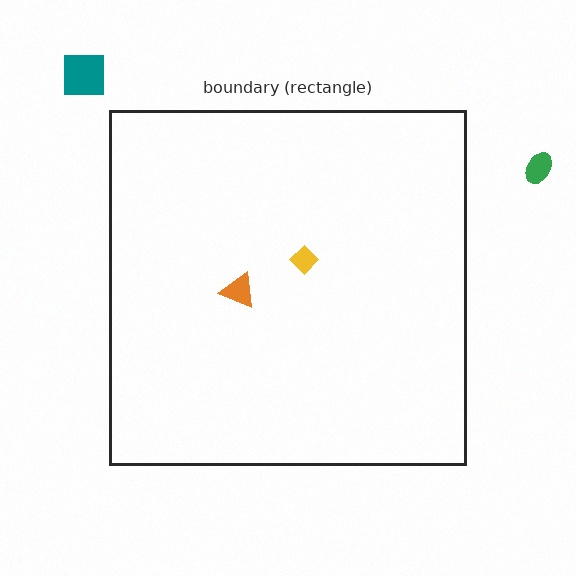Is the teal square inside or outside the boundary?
Outside.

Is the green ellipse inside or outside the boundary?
Outside.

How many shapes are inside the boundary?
2 inside, 2 outside.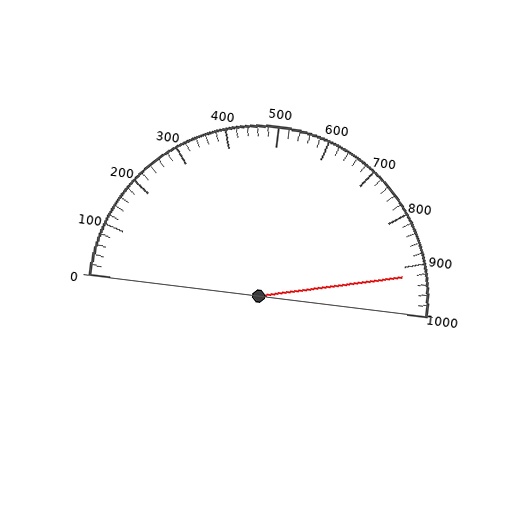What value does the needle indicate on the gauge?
The needle indicates approximately 920.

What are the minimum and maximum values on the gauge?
The gauge ranges from 0 to 1000.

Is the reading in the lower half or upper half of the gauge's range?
The reading is in the upper half of the range (0 to 1000).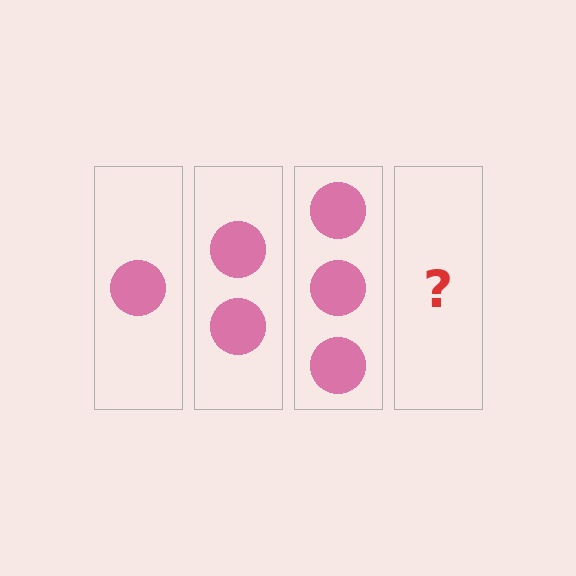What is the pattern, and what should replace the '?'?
The pattern is that each step adds one more circle. The '?' should be 4 circles.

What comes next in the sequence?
The next element should be 4 circles.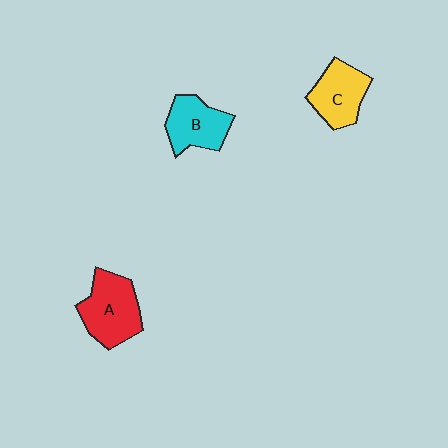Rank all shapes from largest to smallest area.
From largest to smallest: A (red), C (yellow), B (cyan).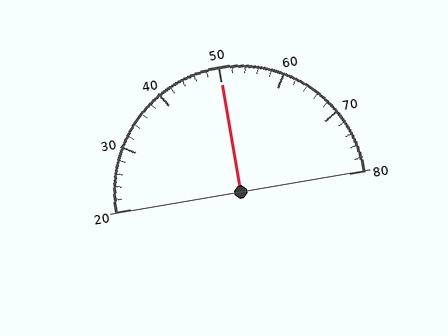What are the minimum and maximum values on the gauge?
The gauge ranges from 20 to 80.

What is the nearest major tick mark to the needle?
The nearest major tick mark is 50.